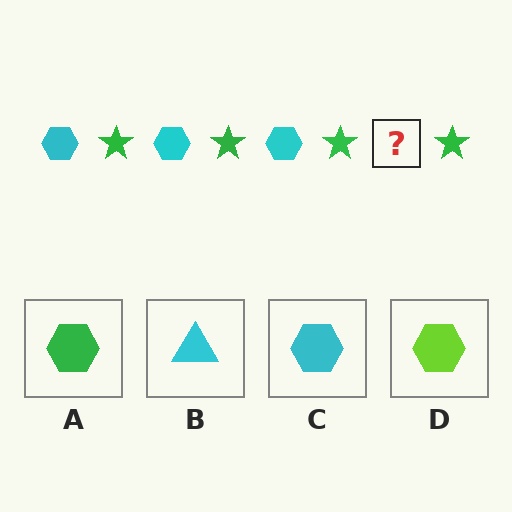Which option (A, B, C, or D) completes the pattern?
C.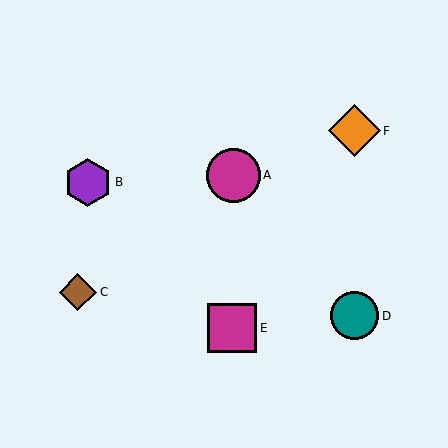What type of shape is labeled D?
Shape D is a teal circle.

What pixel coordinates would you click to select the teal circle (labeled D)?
Click at (354, 316) to select the teal circle D.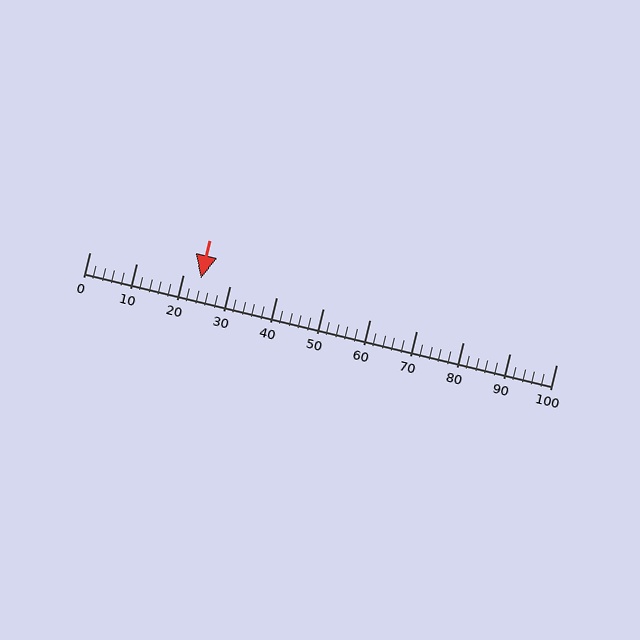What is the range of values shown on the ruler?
The ruler shows values from 0 to 100.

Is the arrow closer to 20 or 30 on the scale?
The arrow is closer to 20.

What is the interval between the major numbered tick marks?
The major tick marks are spaced 10 units apart.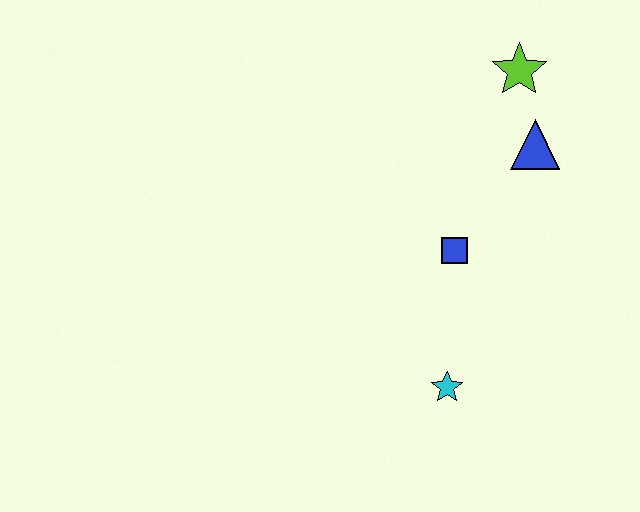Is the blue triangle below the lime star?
Yes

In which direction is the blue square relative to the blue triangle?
The blue square is below the blue triangle.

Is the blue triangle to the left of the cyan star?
No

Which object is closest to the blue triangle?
The lime star is closest to the blue triangle.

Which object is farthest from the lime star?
The cyan star is farthest from the lime star.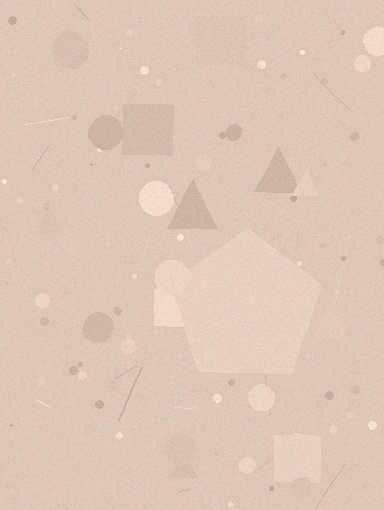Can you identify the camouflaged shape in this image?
The camouflaged shape is a pentagon.